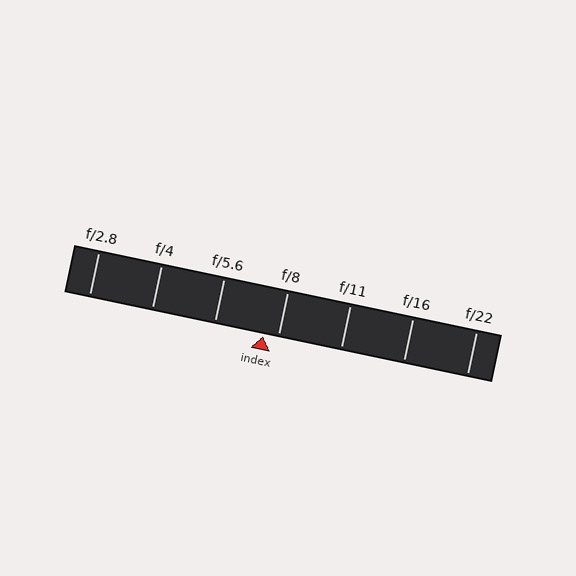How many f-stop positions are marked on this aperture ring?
There are 7 f-stop positions marked.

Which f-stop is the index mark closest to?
The index mark is closest to f/8.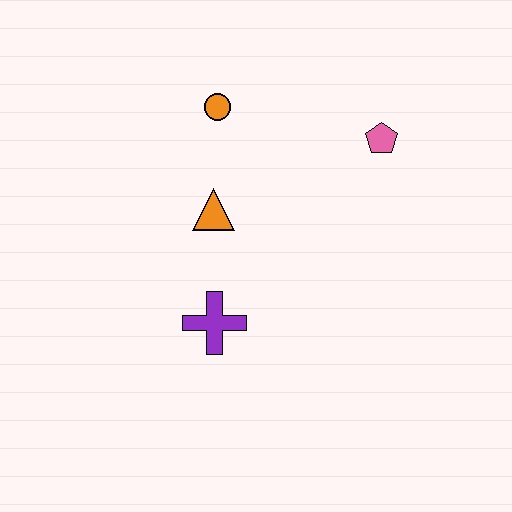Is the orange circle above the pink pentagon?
Yes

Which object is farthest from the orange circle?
The purple cross is farthest from the orange circle.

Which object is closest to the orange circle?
The orange triangle is closest to the orange circle.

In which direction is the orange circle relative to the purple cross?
The orange circle is above the purple cross.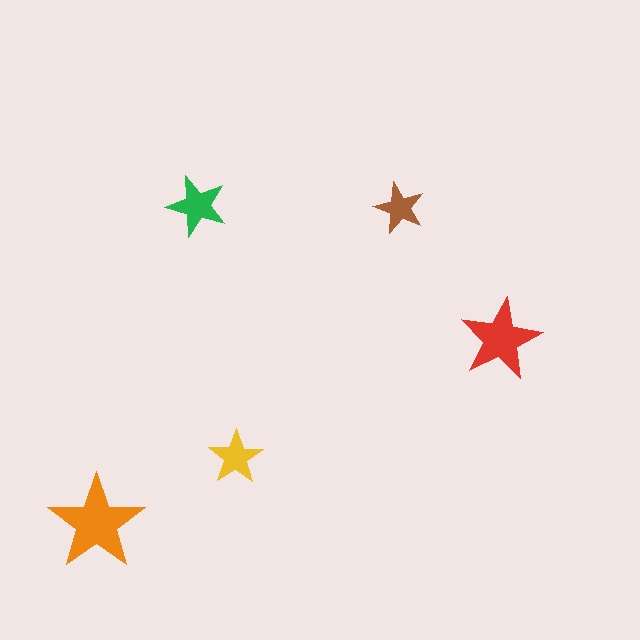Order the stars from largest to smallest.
the orange one, the red one, the green one, the yellow one, the brown one.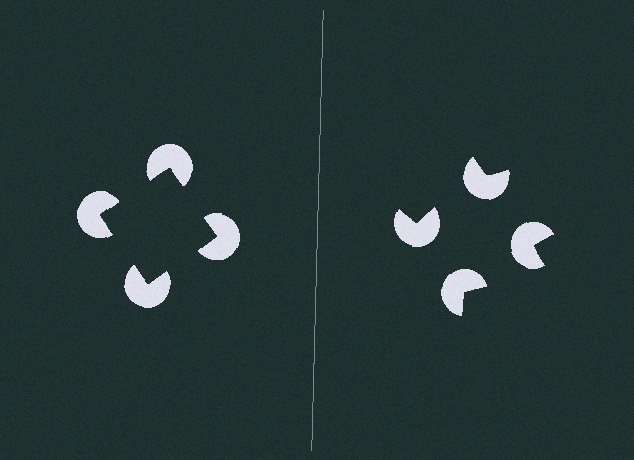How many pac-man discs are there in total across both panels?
8 — 4 on each side.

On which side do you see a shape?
An illusory square appears on the left side. On the right side the wedge cuts are rotated, so no coherent shape forms.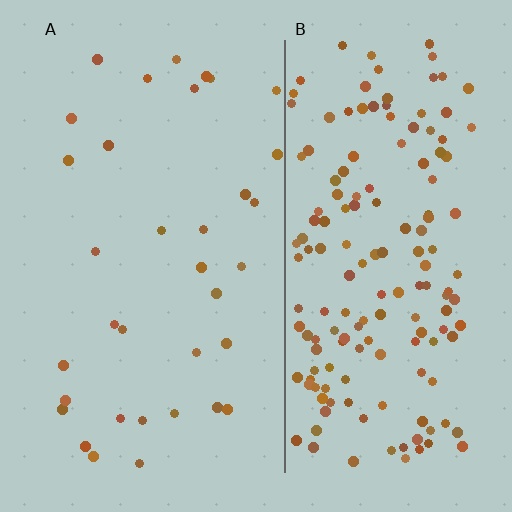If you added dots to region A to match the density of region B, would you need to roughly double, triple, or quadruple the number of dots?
Approximately quadruple.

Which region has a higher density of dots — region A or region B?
B (the right).